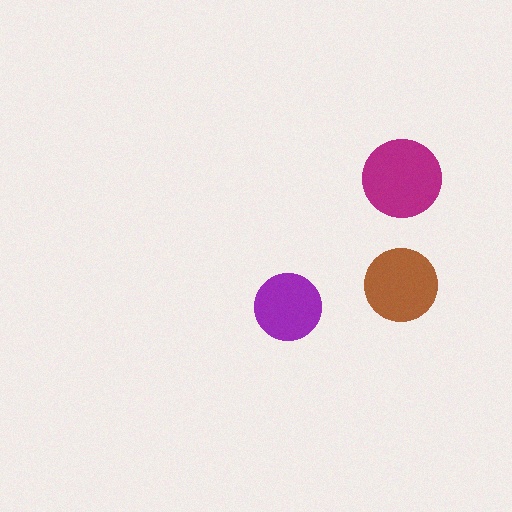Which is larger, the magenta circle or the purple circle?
The magenta one.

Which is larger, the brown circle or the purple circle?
The brown one.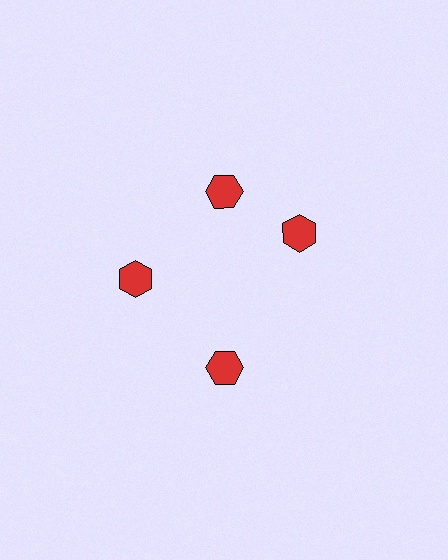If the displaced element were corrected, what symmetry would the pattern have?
It would have 4-fold rotational symmetry — the pattern would map onto itself every 90 degrees.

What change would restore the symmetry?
The symmetry would be restored by rotating it back into even spacing with its neighbors so that all 4 hexagons sit at equal angles and equal distance from the center.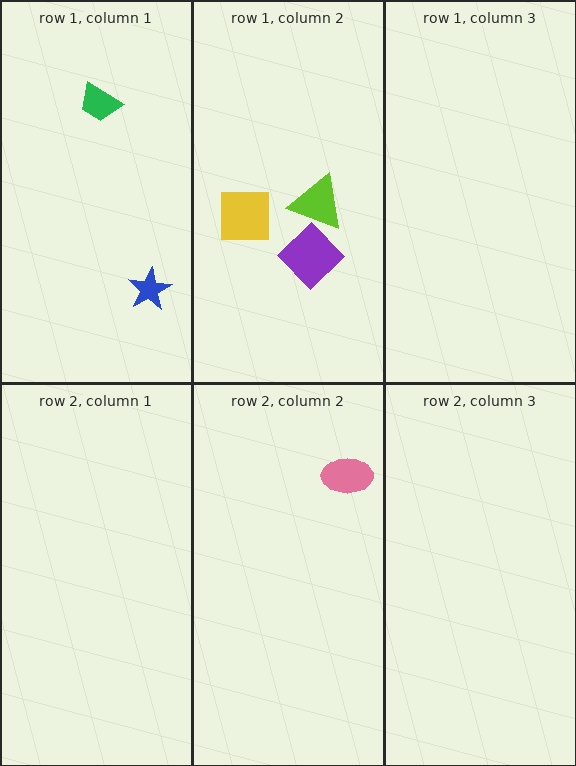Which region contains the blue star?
The row 1, column 1 region.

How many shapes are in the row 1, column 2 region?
3.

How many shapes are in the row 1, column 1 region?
2.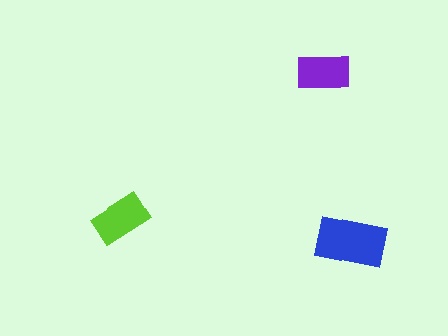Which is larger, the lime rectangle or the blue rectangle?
The blue one.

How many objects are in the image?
There are 3 objects in the image.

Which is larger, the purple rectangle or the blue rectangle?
The blue one.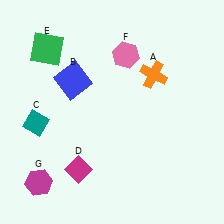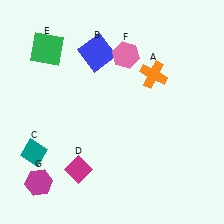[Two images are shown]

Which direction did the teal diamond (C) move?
The teal diamond (C) moved down.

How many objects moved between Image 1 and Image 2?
2 objects moved between the two images.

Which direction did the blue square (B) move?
The blue square (B) moved up.